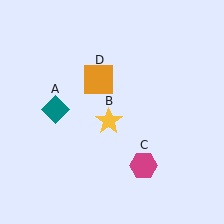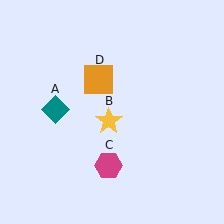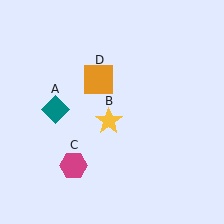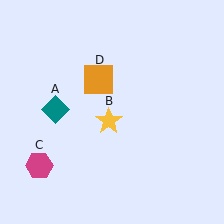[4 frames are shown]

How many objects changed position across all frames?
1 object changed position: magenta hexagon (object C).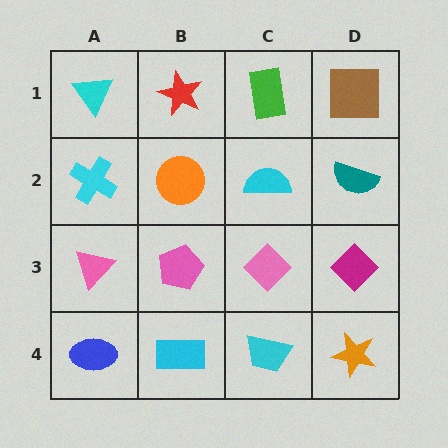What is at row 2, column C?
A cyan semicircle.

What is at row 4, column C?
A cyan trapezoid.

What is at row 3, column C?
A pink diamond.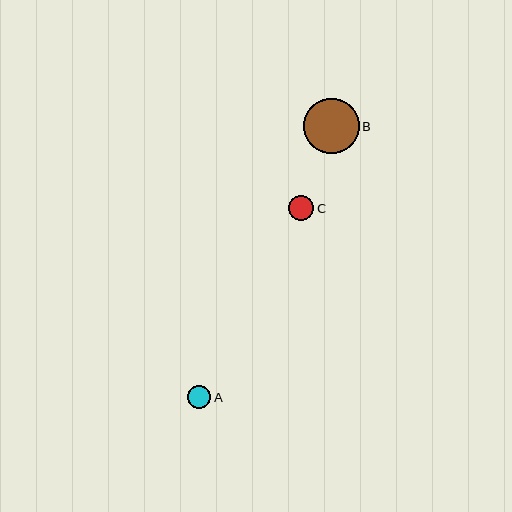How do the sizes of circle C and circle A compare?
Circle C and circle A are approximately the same size.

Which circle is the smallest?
Circle A is the smallest with a size of approximately 23 pixels.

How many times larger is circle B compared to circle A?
Circle B is approximately 2.4 times the size of circle A.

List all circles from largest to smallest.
From largest to smallest: B, C, A.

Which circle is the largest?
Circle B is the largest with a size of approximately 55 pixels.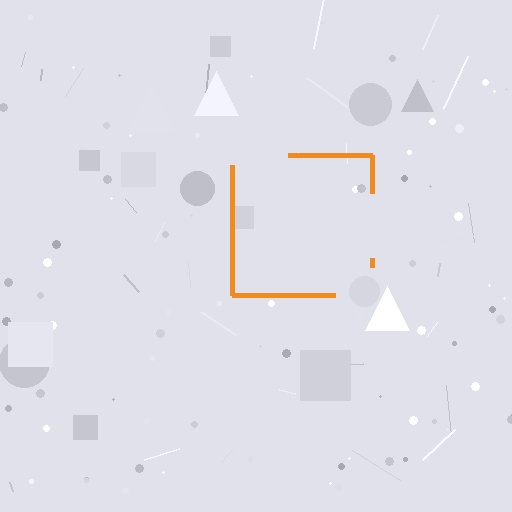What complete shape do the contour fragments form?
The contour fragments form a square.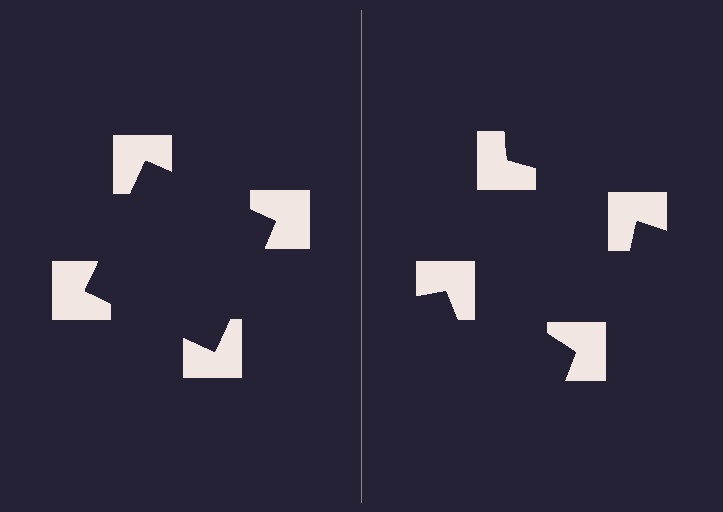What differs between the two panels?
The notched squares are positioned identically on both sides; only the wedge orientations differ. On the left they align to a square; on the right they are misaligned.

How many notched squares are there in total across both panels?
8 — 4 on each side.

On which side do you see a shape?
An illusory square appears on the left side. On the right side the wedge cuts are rotated, so no coherent shape forms.